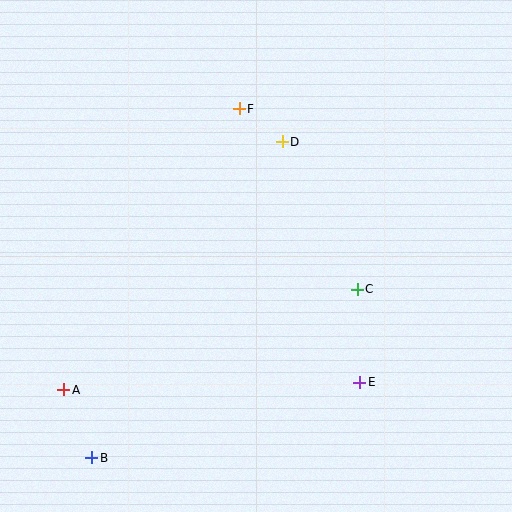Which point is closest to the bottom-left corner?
Point B is closest to the bottom-left corner.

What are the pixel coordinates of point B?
Point B is at (92, 458).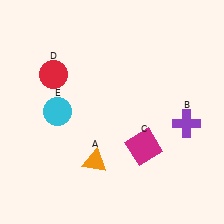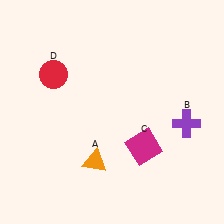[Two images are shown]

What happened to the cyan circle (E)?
The cyan circle (E) was removed in Image 2. It was in the top-left area of Image 1.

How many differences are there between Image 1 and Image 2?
There is 1 difference between the two images.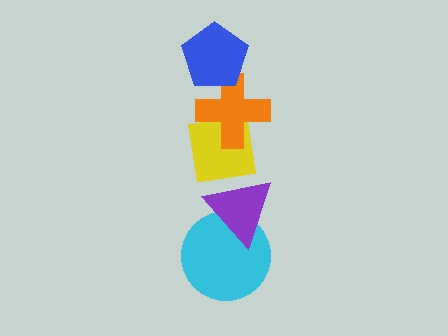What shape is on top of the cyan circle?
The purple triangle is on top of the cyan circle.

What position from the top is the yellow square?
The yellow square is 3rd from the top.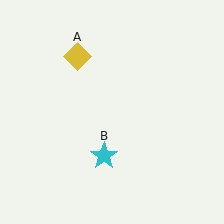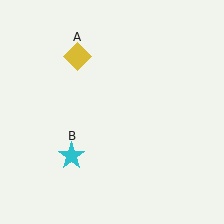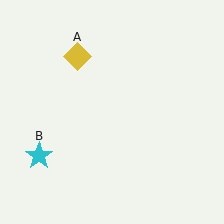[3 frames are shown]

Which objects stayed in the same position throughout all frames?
Yellow diamond (object A) remained stationary.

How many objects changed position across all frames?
1 object changed position: cyan star (object B).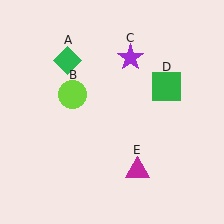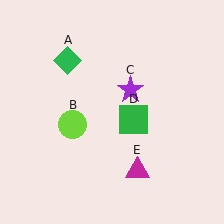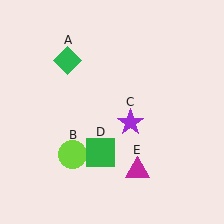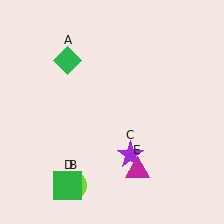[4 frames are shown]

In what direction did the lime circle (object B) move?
The lime circle (object B) moved down.